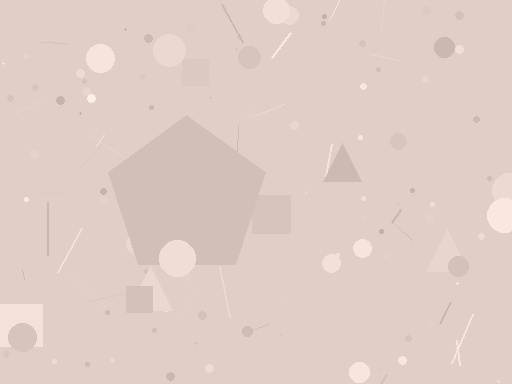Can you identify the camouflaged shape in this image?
The camouflaged shape is a pentagon.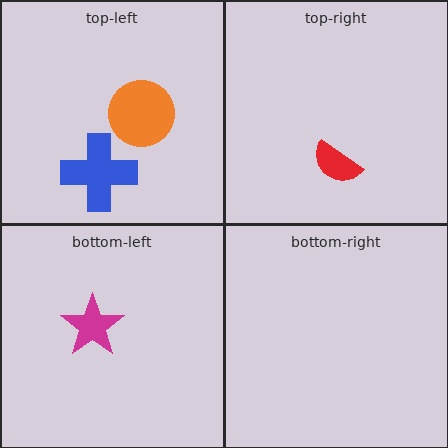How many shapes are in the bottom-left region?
1.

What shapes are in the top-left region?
The orange circle, the blue cross.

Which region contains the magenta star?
The bottom-left region.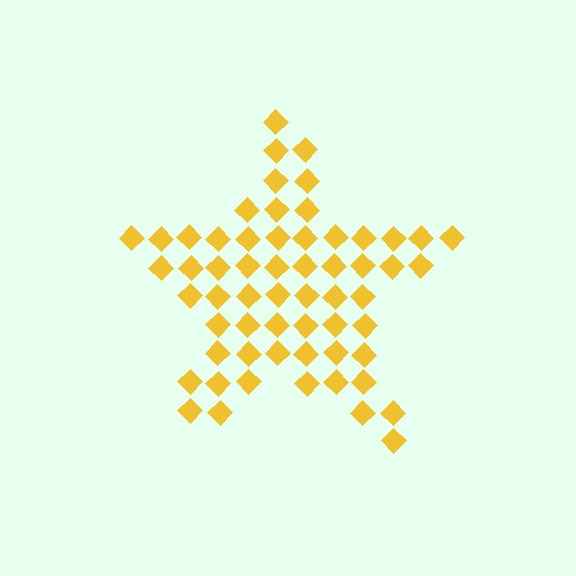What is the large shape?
The large shape is a star.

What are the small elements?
The small elements are diamonds.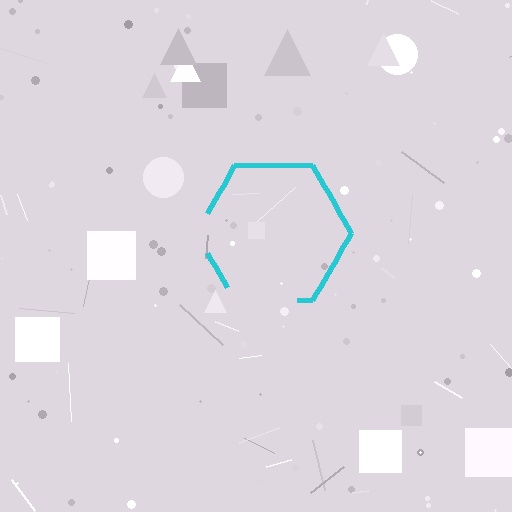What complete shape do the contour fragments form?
The contour fragments form a hexagon.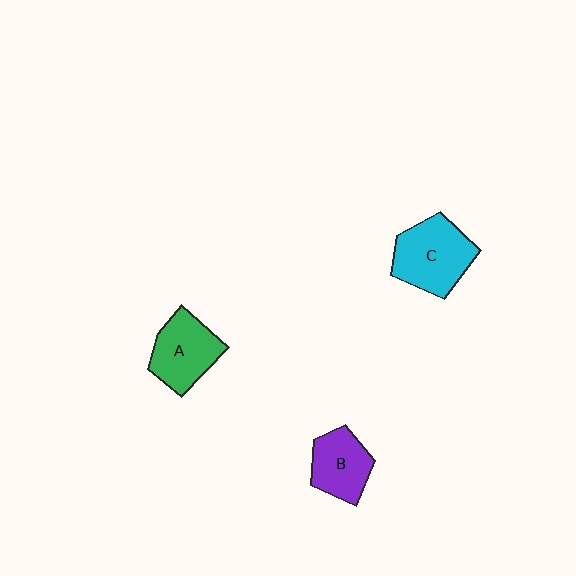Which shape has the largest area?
Shape C (cyan).